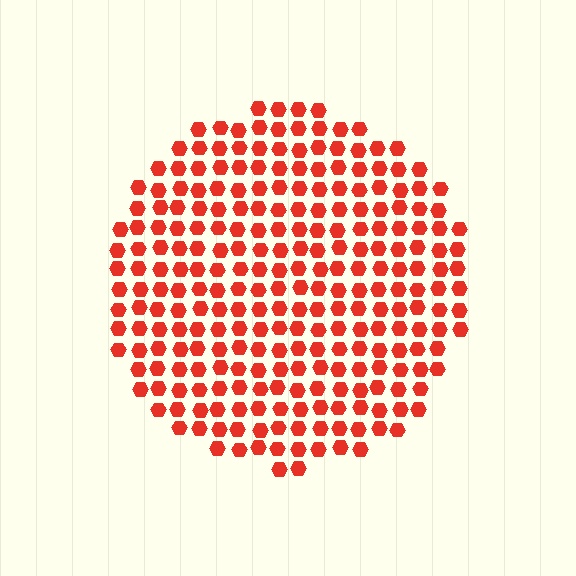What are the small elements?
The small elements are hexagons.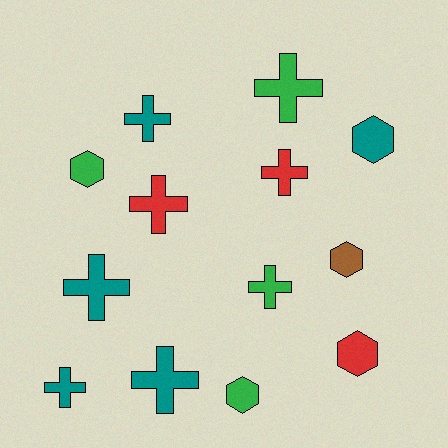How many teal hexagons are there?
There is 1 teal hexagon.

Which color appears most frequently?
Teal, with 5 objects.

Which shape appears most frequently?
Cross, with 8 objects.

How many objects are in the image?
There are 13 objects.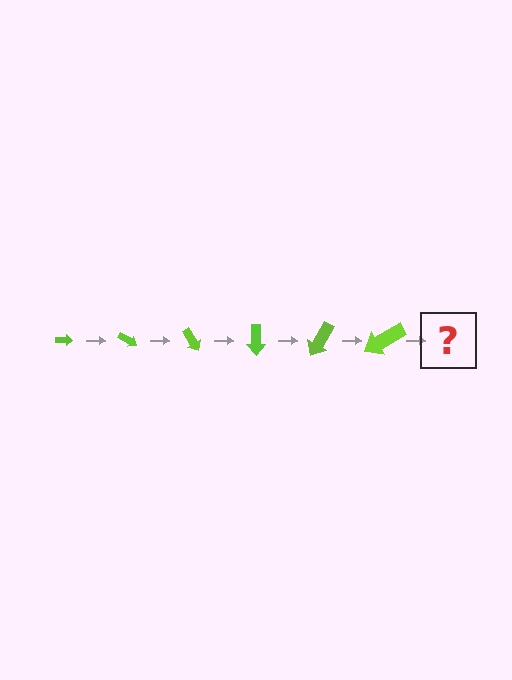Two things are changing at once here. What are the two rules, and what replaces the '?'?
The two rules are that the arrow grows larger each step and it rotates 30 degrees each step. The '?' should be an arrow, larger than the previous one and rotated 180 degrees from the start.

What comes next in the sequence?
The next element should be an arrow, larger than the previous one and rotated 180 degrees from the start.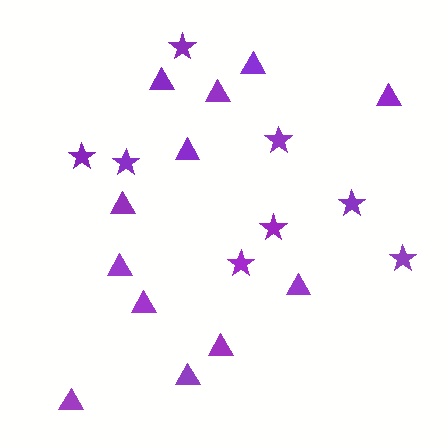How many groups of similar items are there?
There are 2 groups: one group of triangles (12) and one group of stars (8).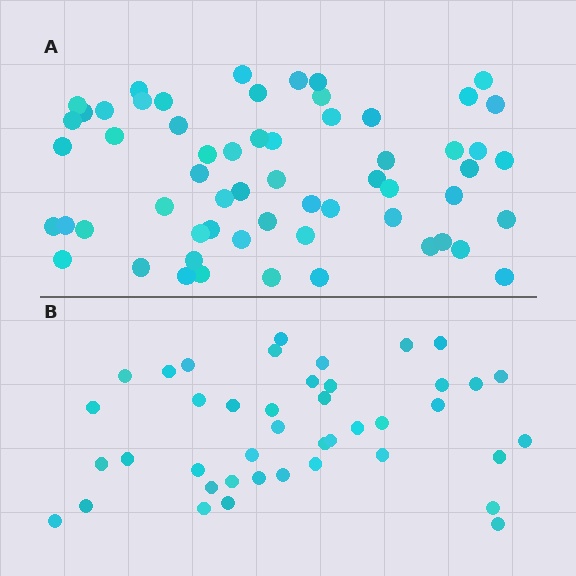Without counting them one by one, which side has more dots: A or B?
Region A (the top region) has more dots.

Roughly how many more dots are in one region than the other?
Region A has approximately 20 more dots than region B.